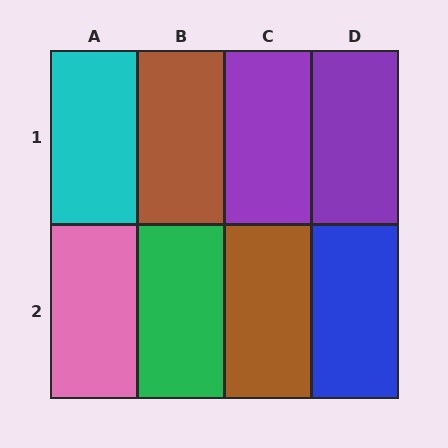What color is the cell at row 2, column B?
Green.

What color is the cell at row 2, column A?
Pink.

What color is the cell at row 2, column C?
Brown.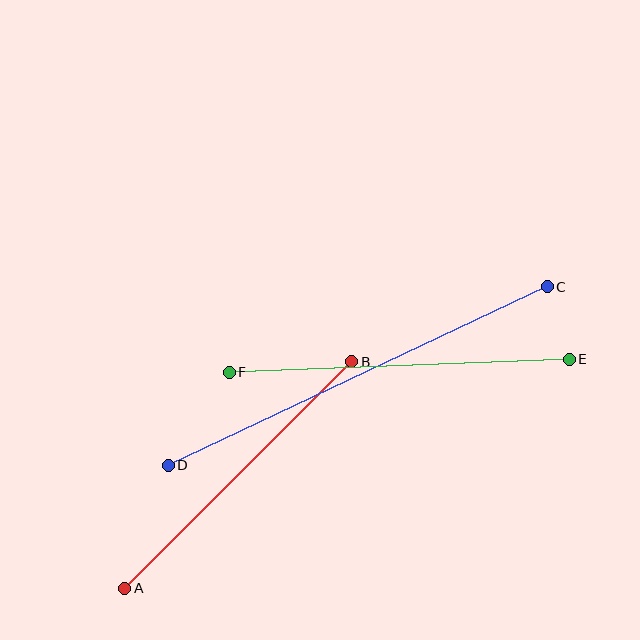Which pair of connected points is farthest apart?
Points C and D are farthest apart.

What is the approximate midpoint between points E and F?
The midpoint is at approximately (399, 366) pixels.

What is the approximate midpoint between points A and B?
The midpoint is at approximately (238, 475) pixels.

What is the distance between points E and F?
The distance is approximately 340 pixels.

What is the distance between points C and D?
The distance is approximately 419 pixels.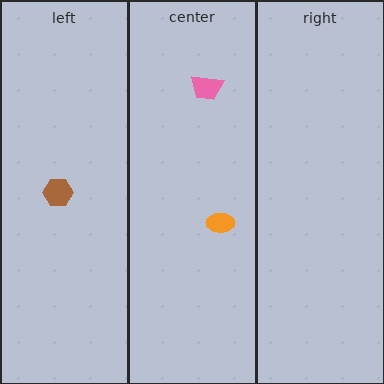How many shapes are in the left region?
1.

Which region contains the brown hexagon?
The left region.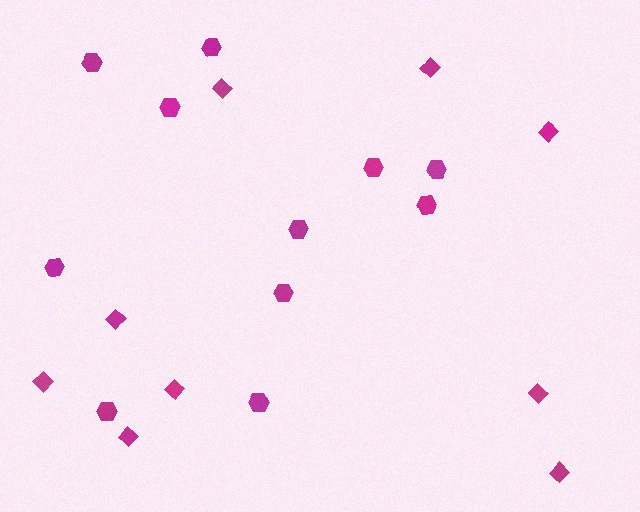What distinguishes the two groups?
There are 2 groups: one group of diamonds (9) and one group of hexagons (11).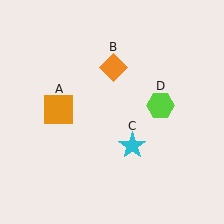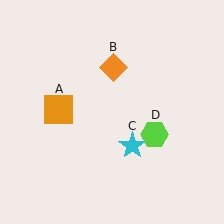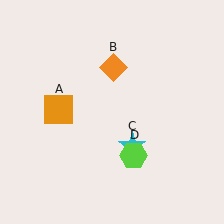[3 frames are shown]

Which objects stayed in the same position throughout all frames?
Orange square (object A) and orange diamond (object B) and cyan star (object C) remained stationary.